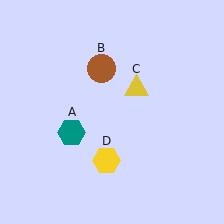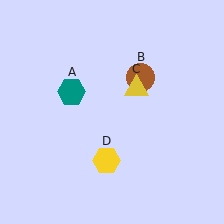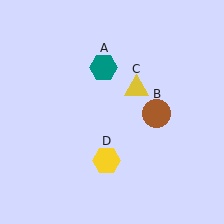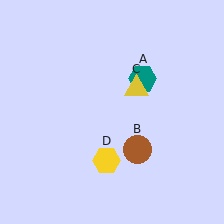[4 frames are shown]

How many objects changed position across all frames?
2 objects changed position: teal hexagon (object A), brown circle (object B).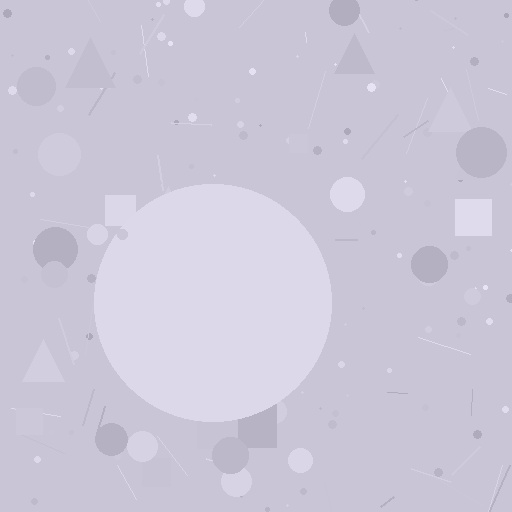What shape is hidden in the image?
A circle is hidden in the image.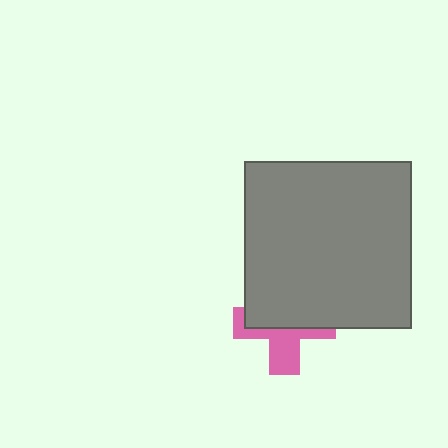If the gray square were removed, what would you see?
You would see the complete pink cross.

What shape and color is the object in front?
The object in front is a gray square.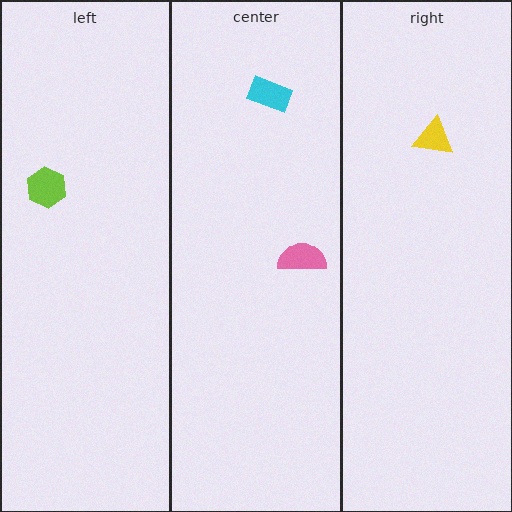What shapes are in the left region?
The lime hexagon.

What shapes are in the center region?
The pink semicircle, the cyan rectangle.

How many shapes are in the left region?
1.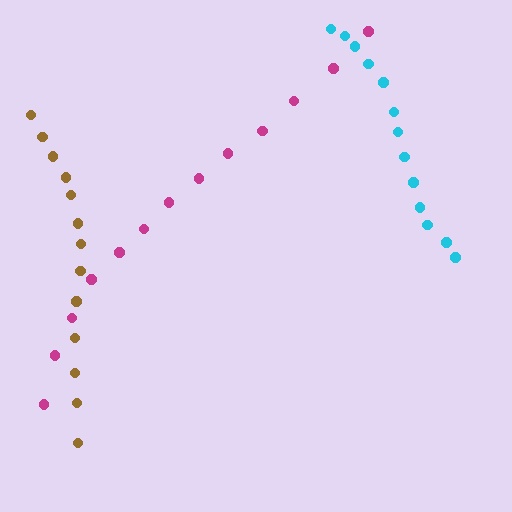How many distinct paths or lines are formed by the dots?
There are 3 distinct paths.